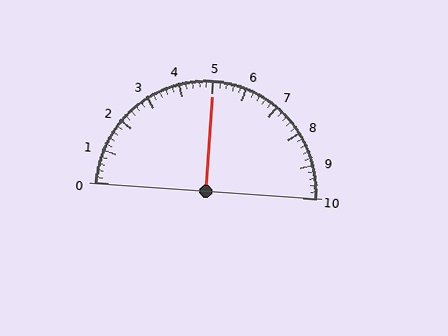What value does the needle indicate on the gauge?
The needle indicates approximately 5.0.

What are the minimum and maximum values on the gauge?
The gauge ranges from 0 to 10.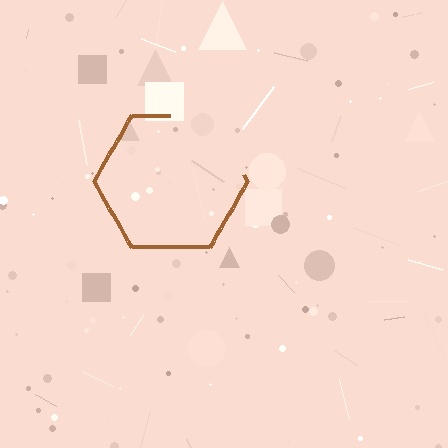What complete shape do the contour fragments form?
The contour fragments form a hexagon.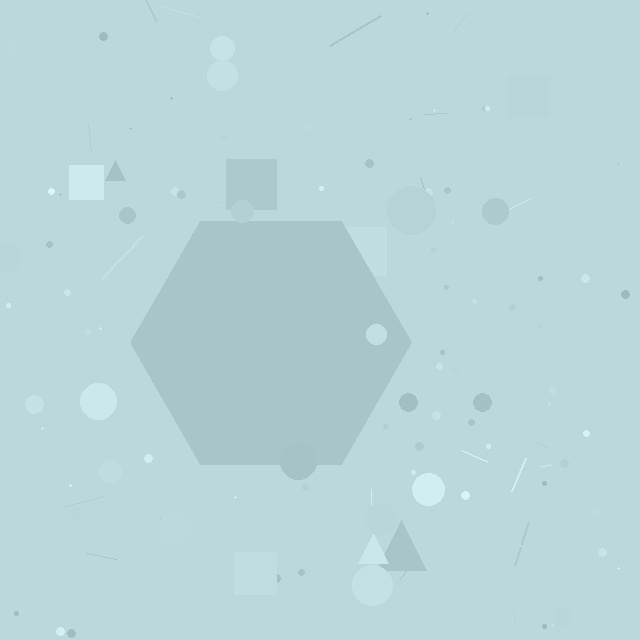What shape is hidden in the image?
A hexagon is hidden in the image.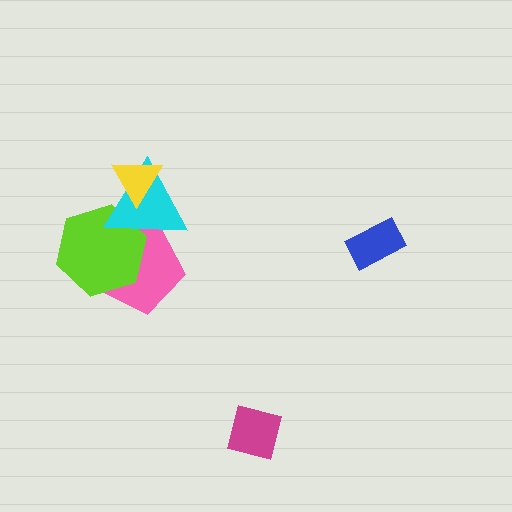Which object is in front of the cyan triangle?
The yellow triangle is in front of the cyan triangle.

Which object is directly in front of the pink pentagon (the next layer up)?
The lime hexagon is directly in front of the pink pentagon.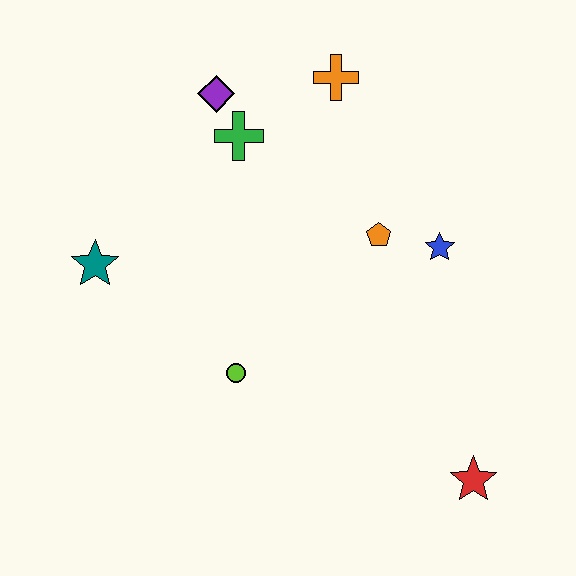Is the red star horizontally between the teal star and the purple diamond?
No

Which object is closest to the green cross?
The purple diamond is closest to the green cross.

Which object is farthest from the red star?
The purple diamond is farthest from the red star.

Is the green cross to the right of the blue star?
No